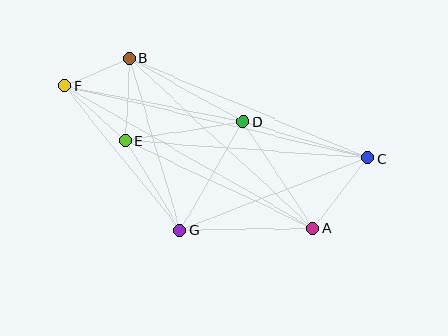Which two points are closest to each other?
Points B and F are closest to each other.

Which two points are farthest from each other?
Points C and F are farthest from each other.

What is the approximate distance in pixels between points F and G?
The distance between F and G is approximately 185 pixels.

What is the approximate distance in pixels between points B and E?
The distance between B and E is approximately 82 pixels.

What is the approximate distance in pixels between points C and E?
The distance between C and E is approximately 243 pixels.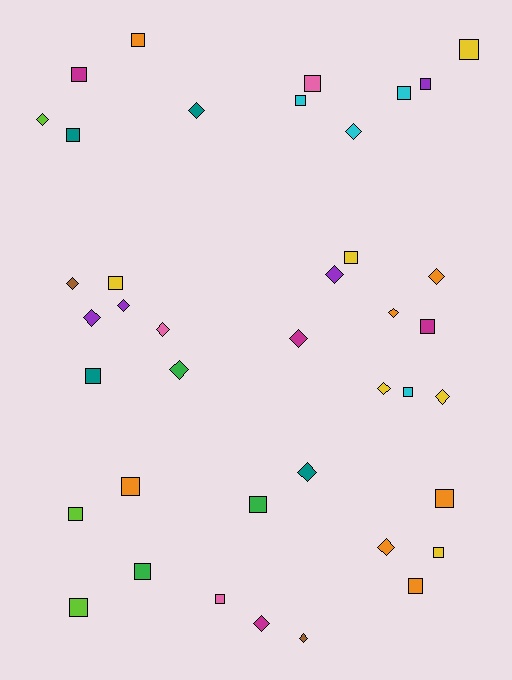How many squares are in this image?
There are 22 squares.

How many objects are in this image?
There are 40 objects.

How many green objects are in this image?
There are 3 green objects.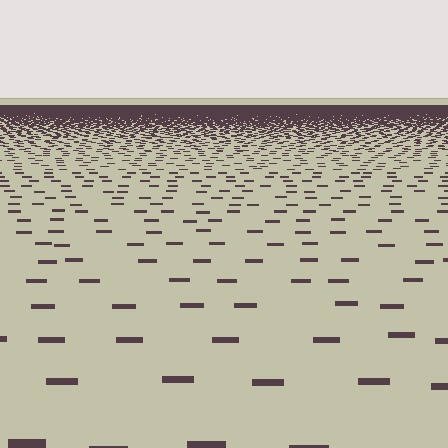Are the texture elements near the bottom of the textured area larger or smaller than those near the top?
Larger. Near the bottom, elements are closer to the viewer and appear at a bigger on-screen size.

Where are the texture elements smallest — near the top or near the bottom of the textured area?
Near the top.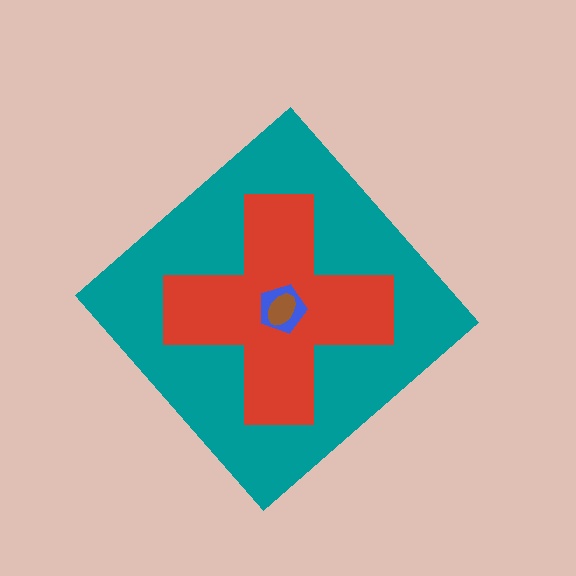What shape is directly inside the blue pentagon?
The brown ellipse.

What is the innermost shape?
The brown ellipse.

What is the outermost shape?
The teal diamond.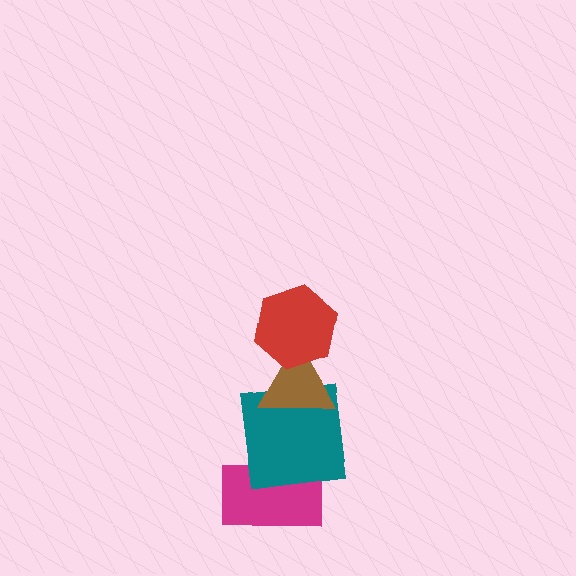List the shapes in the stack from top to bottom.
From top to bottom: the red hexagon, the brown triangle, the teal square, the magenta rectangle.